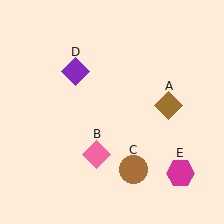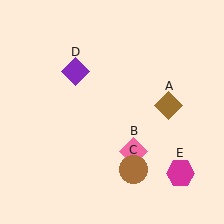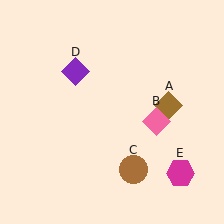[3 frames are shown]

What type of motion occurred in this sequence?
The pink diamond (object B) rotated counterclockwise around the center of the scene.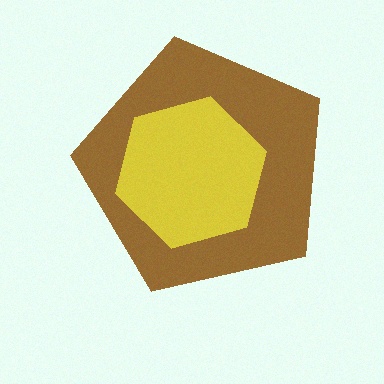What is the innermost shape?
The yellow hexagon.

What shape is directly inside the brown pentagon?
The yellow hexagon.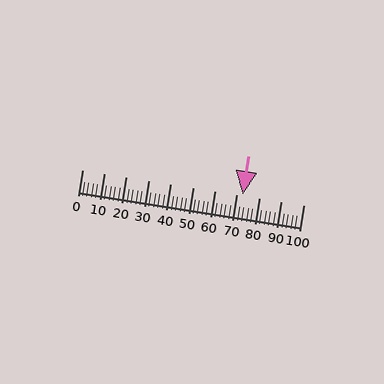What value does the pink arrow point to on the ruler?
The pink arrow points to approximately 73.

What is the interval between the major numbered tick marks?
The major tick marks are spaced 10 units apart.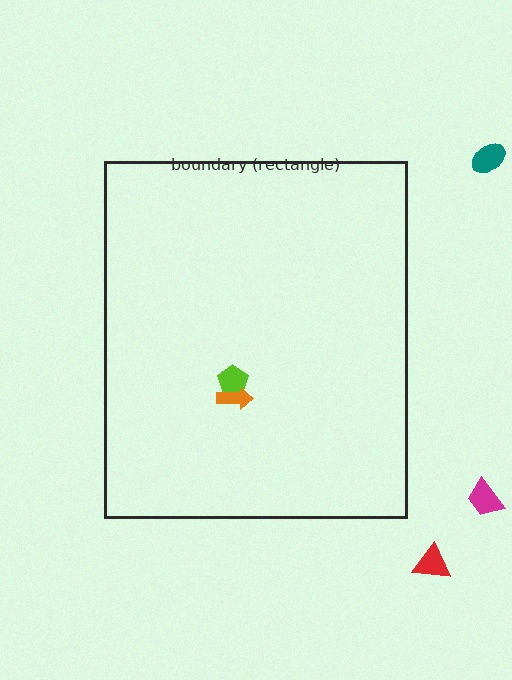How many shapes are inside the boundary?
2 inside, 3 outside.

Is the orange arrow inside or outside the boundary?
Inside.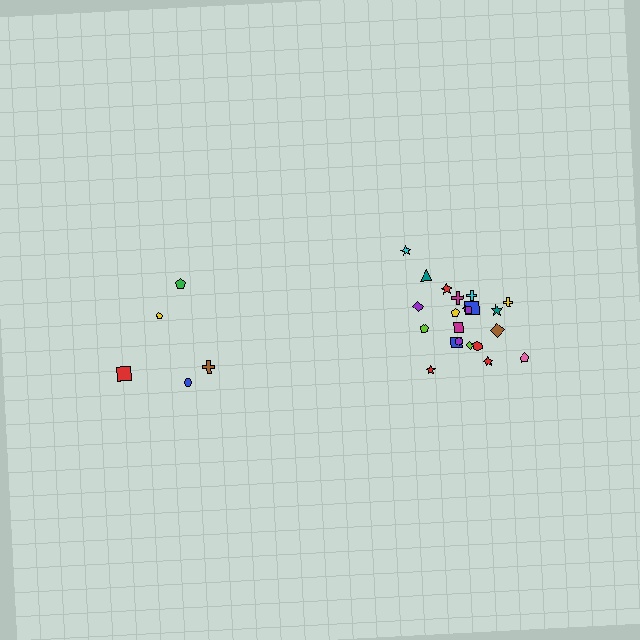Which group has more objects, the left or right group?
The right group.